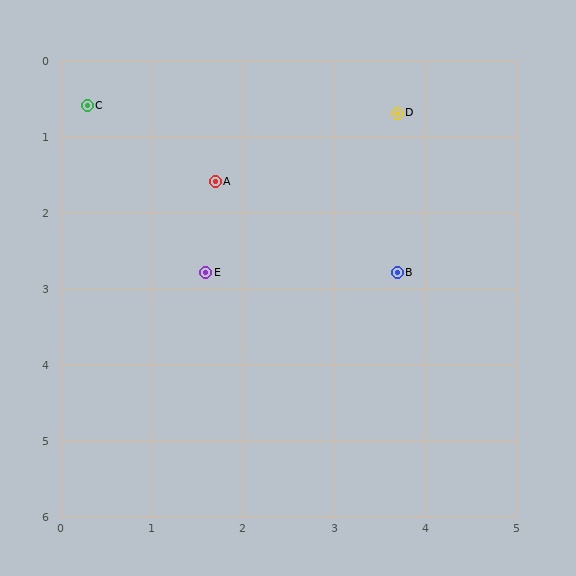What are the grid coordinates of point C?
Point C is at approximately (0.3, 0.6).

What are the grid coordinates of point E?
Point E is at approximately (1.6, 2.8).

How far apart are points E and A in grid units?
Points E and A are about 1.2 grid units apart.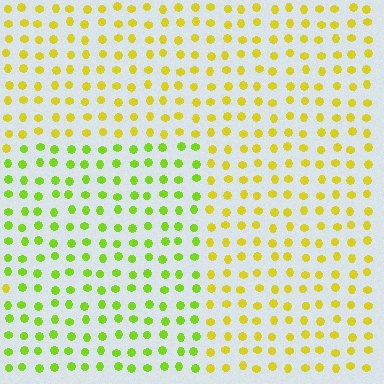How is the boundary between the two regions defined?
The boundary is defined purely by a slight shift in hue (about 35 degrees). Spacing, size, and orientation are identical on both sides.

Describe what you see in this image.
The image is filled with small yellow elements in a uniform arrangement. A rectangle-shaped region is visible where the elements are tinted to a slightly different hue, forming a subtle color boundary.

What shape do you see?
I see a rectangle.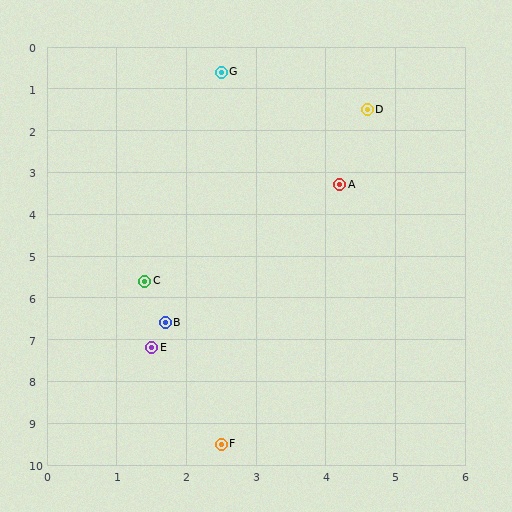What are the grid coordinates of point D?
Point D is at approximately (4.6, 1.5).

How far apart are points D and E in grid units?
Points D and E are about 6.5 grid units apart.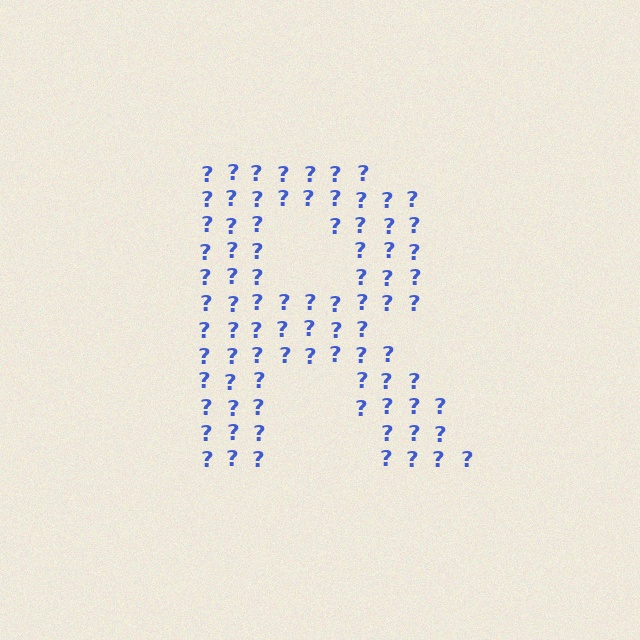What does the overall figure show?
The overall figure shows the letter R.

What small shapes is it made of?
It is made of small question marks.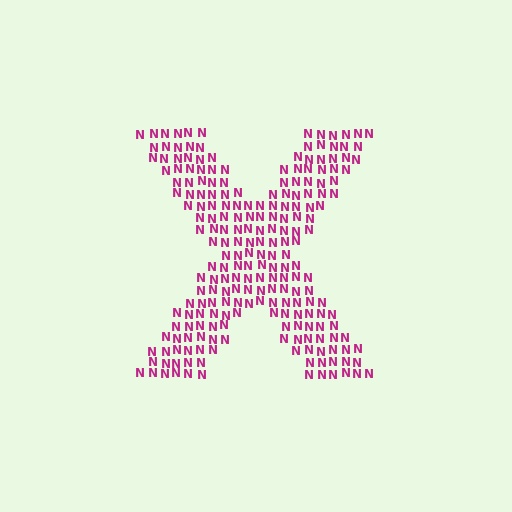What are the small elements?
The small elements are letter N's.